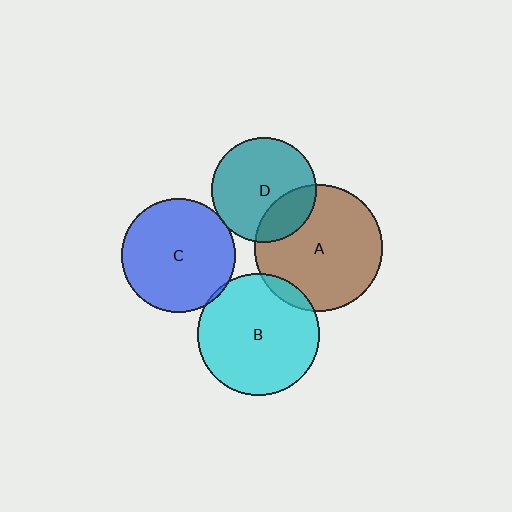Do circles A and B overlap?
Yes.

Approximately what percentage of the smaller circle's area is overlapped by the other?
Approximately 5%.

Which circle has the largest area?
Circle A (brown).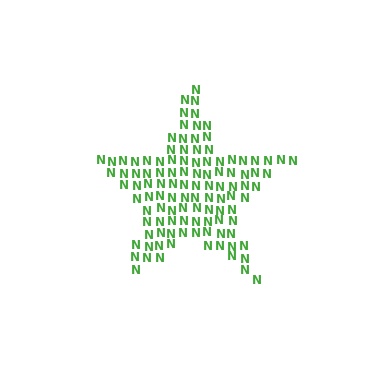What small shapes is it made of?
It is made of small letter N's.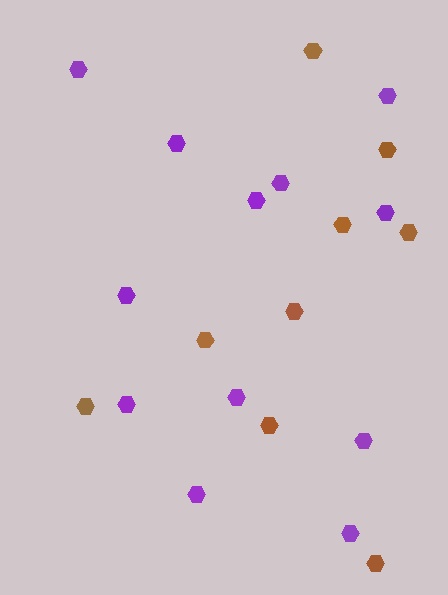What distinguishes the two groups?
There are 2 groups: one group of purple hexagons (12) and one group of brown hexagons (9).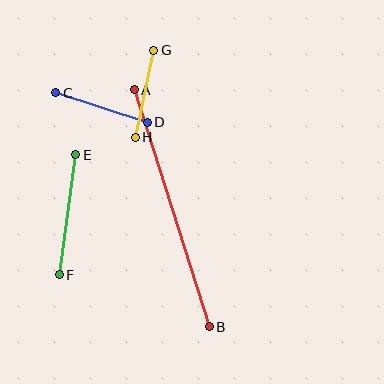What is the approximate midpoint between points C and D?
The midpoint is at approximately (102, 107) pixels.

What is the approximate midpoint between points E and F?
The midpoint is at approximately (67, 215) pixels.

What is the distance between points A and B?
The distance is approximately 249 pixels.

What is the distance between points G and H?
The distance is approximately 89 pixels.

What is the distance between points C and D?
The distance is approximately 96 pixels.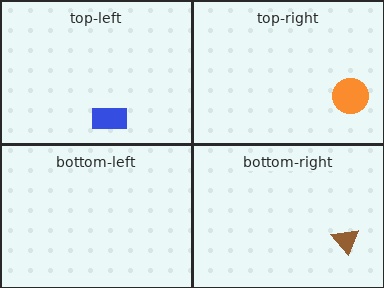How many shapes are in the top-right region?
1.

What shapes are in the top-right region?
The orange circle.